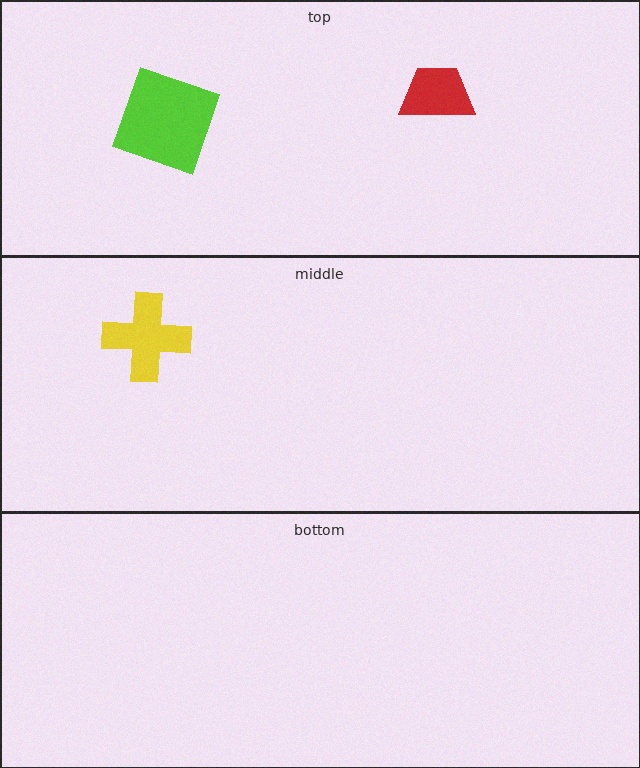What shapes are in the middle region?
The yellow cross.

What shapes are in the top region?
The lime square, the red trapezoid.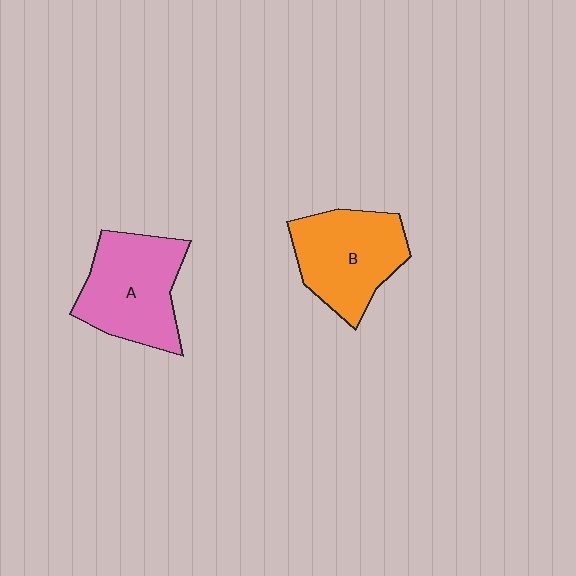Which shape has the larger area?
Shape A (pink).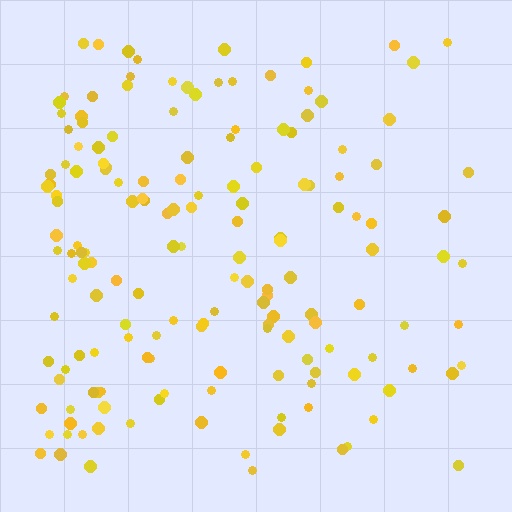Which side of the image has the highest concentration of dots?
The left.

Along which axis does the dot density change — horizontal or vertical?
Horizontal.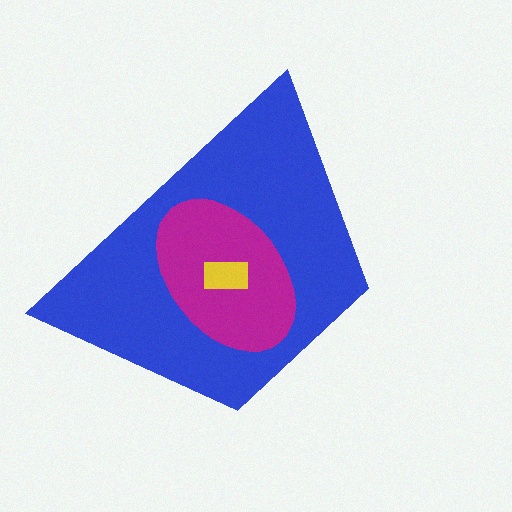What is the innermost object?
The yellow rectangle.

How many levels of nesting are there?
3.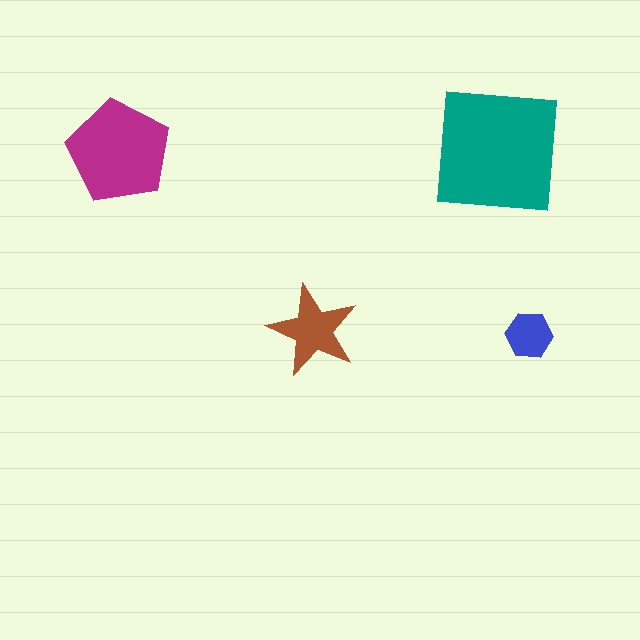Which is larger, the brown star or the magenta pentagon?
The magenta pentagon.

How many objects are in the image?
There are 4 objects in the image.